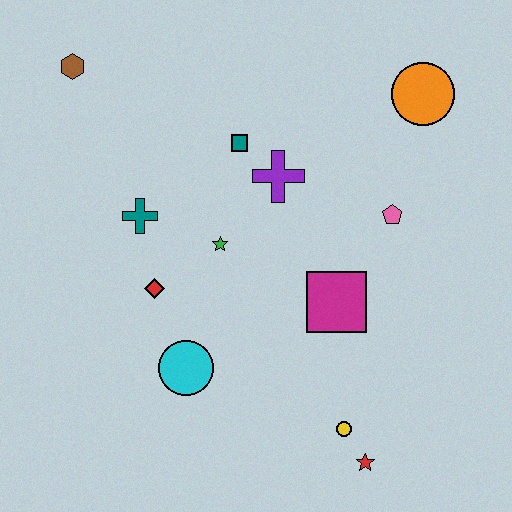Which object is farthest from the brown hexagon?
The red star is farthest from the brown hexagon.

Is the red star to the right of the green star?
Yes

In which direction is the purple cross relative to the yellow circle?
The purple cross is above the yellow circle.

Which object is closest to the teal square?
The purple cross is closest to the teal square.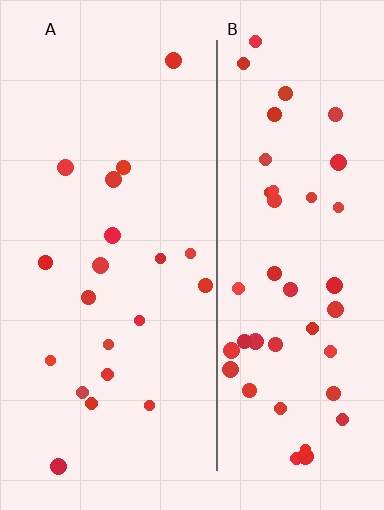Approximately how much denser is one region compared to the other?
Approximately 2.3× — region B over region A.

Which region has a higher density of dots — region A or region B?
B (the right).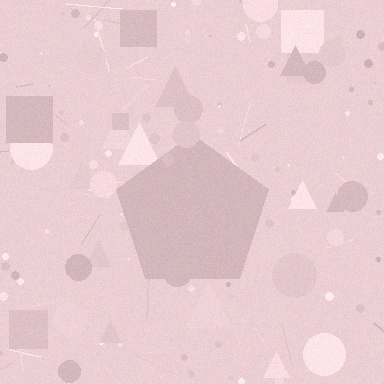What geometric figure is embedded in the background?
A pentagon is embedded in the background.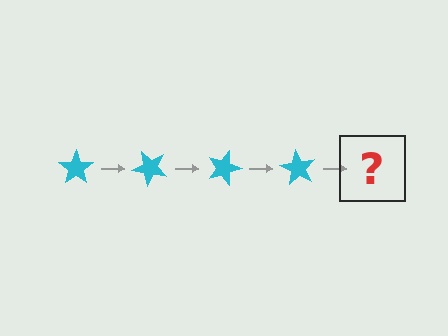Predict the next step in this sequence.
The next step is a cyan star rotated 180 degrees.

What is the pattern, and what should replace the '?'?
The pattern is that the star rotates 45 degrees each step. The '?' should be a cyan star rotated 180 degrees.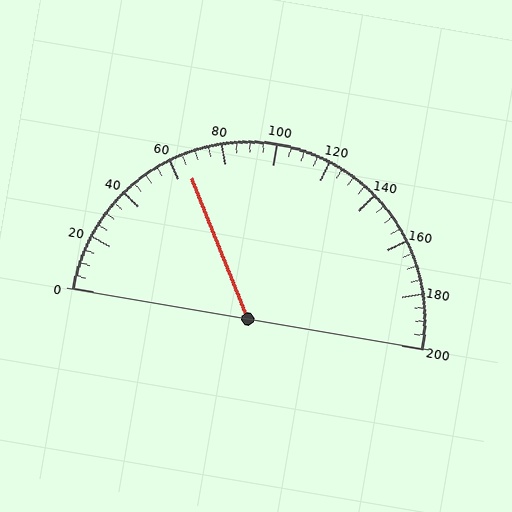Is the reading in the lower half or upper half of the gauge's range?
The reading is in the lower half of the range (0 to 200).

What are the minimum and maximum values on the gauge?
The gauge ranges from 0 to 200.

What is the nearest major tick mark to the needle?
The nearest major tick mark is 60.